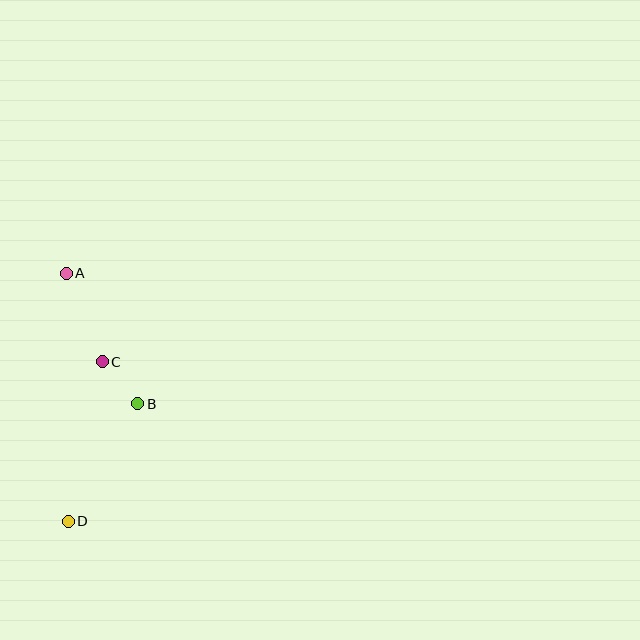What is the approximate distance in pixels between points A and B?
The distance between A and B is approximately 149 pixels.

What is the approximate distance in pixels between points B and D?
The distance between B and D is approximately 136 pixels.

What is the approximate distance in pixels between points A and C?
The distance between A and C is approximately 96 pixels.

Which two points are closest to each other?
Points B and C are closest to each other.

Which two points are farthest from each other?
Points A and D are farthest from each other.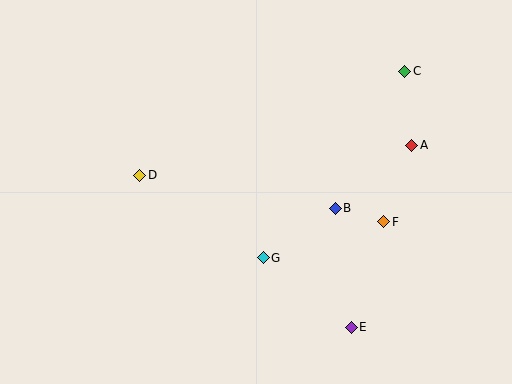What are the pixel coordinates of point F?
Point F is at (384, 222).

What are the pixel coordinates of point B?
Point B is at (335, 208).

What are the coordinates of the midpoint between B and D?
The midpoint between B and D is at (237, 192).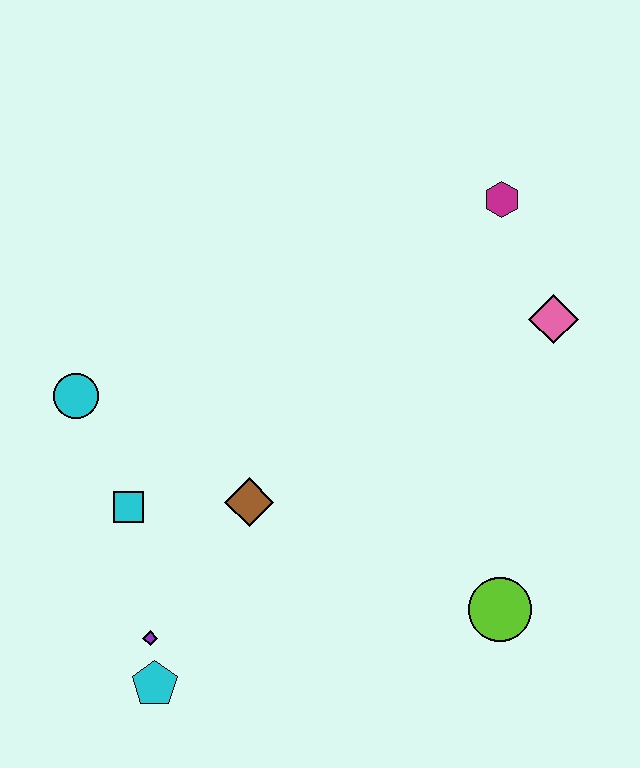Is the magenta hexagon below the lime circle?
No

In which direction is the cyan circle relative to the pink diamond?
The cyan circle is to the left of the pink diamond.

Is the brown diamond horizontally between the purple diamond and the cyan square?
No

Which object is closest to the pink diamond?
The magenta hexagon is closest to the pink diamond.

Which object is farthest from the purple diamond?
The magenta hexagon is farthest from the purple diamond.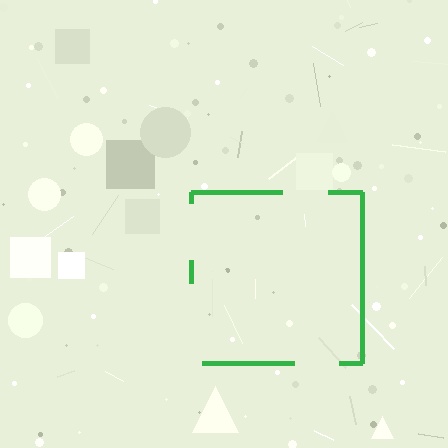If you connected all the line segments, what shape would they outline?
They would outline a square.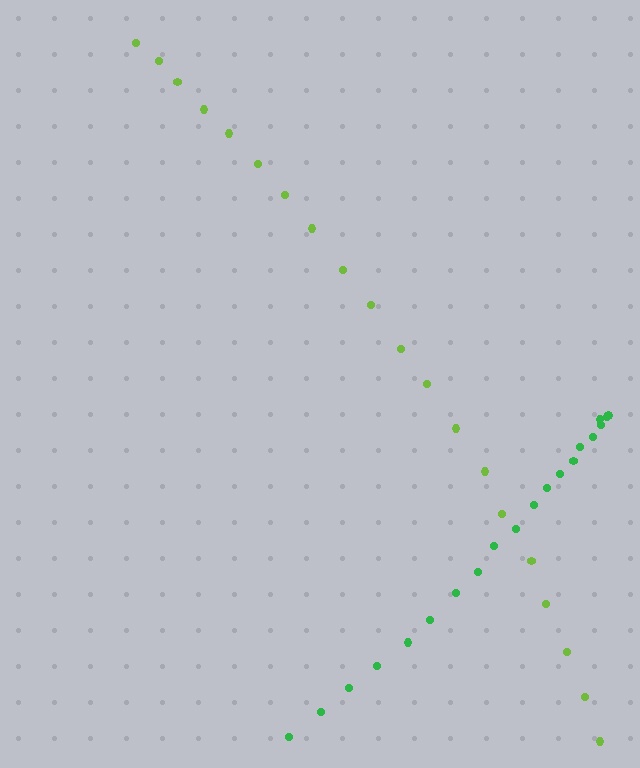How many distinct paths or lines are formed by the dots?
There are 2 distinct paths.